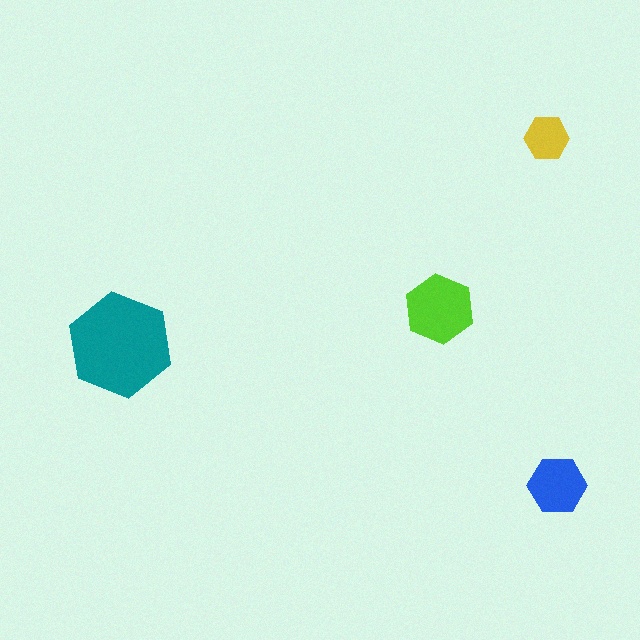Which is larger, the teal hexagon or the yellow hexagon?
The teal one.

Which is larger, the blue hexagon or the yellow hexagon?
The blue one.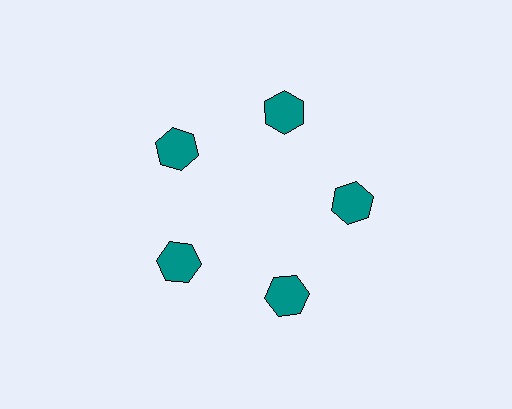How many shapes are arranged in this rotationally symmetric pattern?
There are 5 shapes, arranged in 5 groups of 1.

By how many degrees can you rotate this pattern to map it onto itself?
The pattern maps onto itself every 72 degrees of rotation.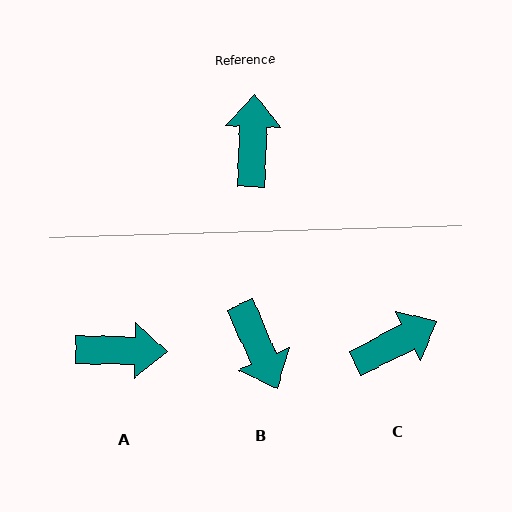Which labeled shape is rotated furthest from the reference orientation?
B, about 154 degrees away.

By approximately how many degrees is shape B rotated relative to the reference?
Approximately 154 degrees clockwise.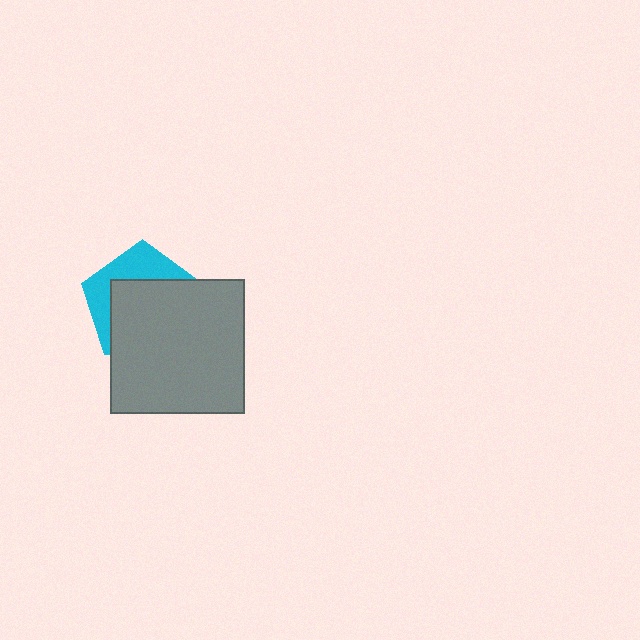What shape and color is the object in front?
The object in front is a gray square.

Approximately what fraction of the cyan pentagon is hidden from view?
Roughly 64% of the cyan pentagon is hidden behind the gray square.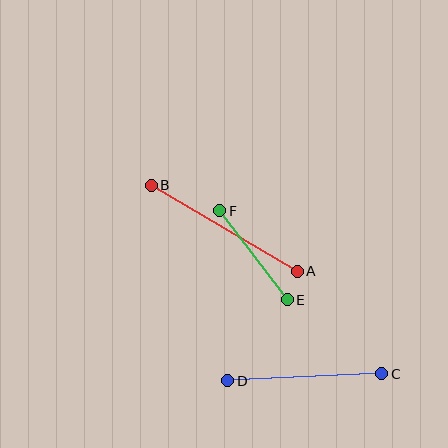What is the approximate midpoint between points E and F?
The midpoint is at approximately (254, 255) pixels.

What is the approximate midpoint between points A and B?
The midpoint is at approximately (224, 228) pixels.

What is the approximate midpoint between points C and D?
The midpoint is at approximately (305, 377) pixels.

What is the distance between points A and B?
The distance is approximately 169 pixels.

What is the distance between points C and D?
The distance is approximately 154 pixels.